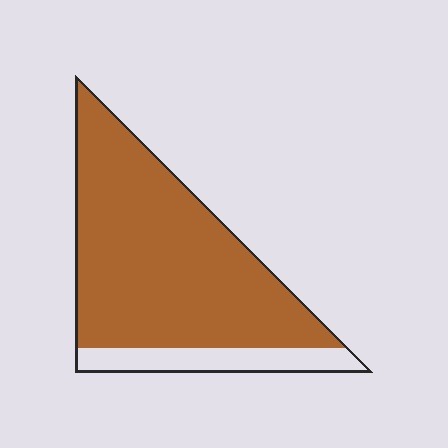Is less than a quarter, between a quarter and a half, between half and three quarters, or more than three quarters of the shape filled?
More than three quarters.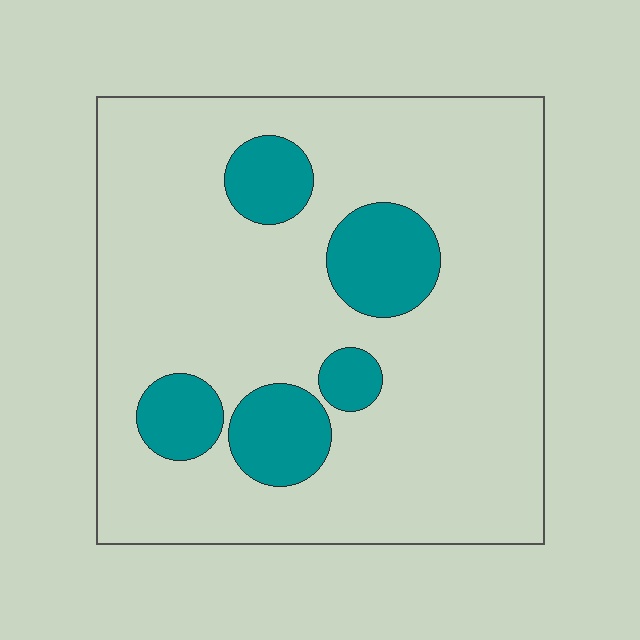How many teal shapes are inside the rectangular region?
5.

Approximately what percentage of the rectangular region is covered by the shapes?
Approximately 15%.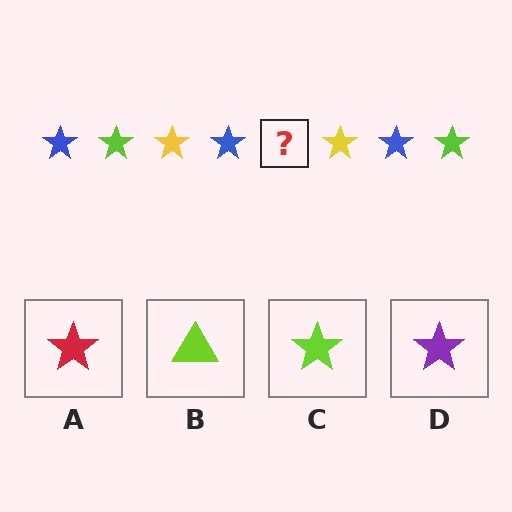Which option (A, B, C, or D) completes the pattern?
C.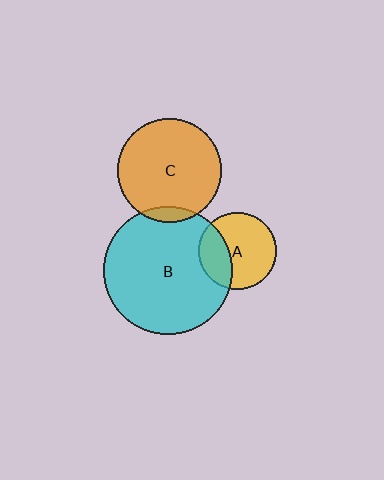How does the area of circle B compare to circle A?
Approximately 2.7 times.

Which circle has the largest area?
Circle B (cyan).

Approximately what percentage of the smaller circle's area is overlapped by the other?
Approximately 30%.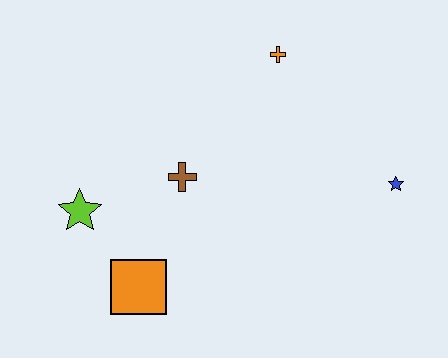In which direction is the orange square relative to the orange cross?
The orange square is below the orange cross.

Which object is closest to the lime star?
The orange square is closest to the lime star.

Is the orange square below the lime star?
Yes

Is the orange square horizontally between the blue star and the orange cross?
No